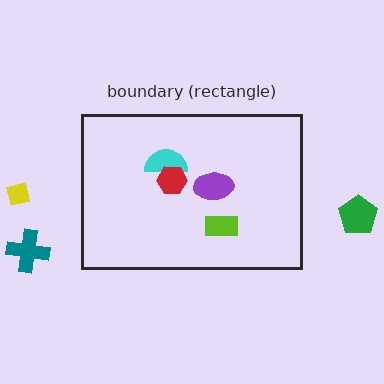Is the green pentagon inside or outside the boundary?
Outside.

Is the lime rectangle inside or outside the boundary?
Inside.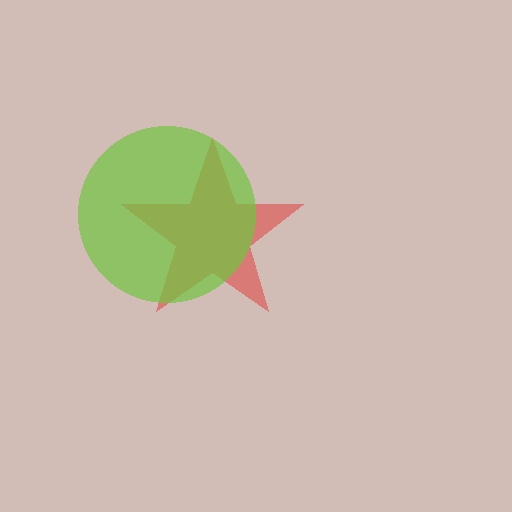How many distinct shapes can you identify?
There are 2 distinct shapes: a red star, a lime circle.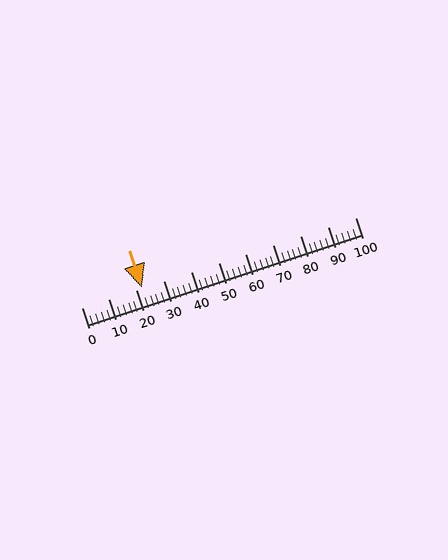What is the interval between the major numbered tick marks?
The major tick marks are spaced 10 units apart.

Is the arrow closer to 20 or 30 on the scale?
The arrow is closer to 20.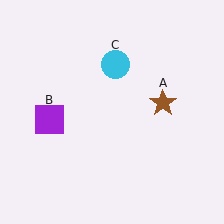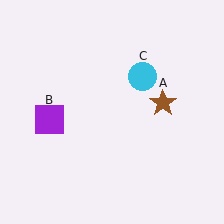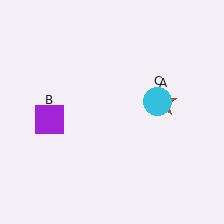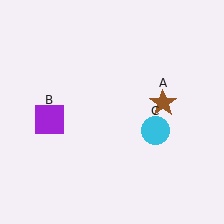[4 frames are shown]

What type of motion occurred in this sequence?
The cyan circle (object C) rotated clockwise around the center of the scene.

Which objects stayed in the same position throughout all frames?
Brown star (object A) and purple square (object B) remained stationary.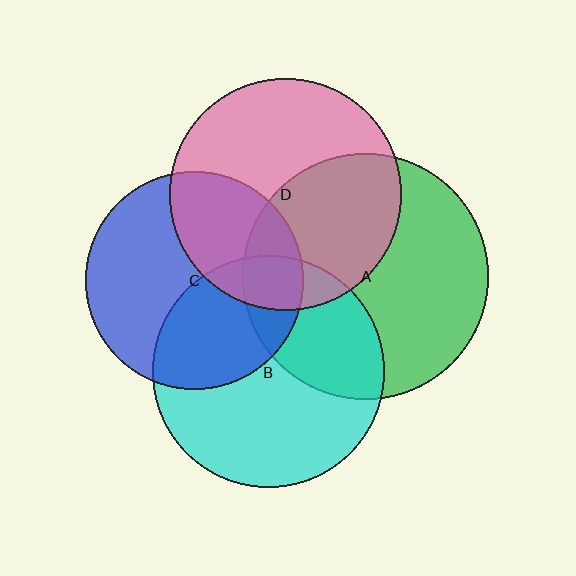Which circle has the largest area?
Circle A (green).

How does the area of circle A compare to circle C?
Approximately 1.3 times.